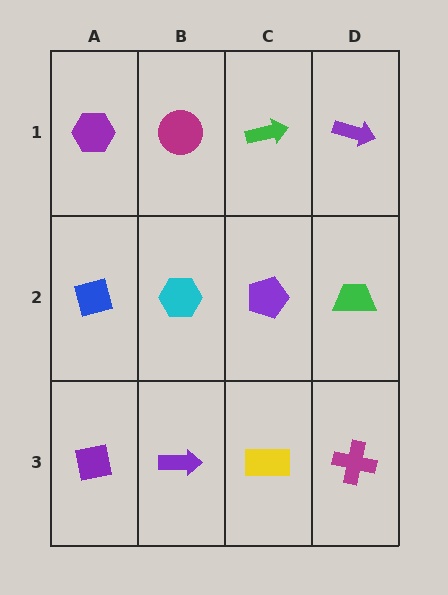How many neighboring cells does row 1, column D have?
2.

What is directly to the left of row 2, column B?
A blue square.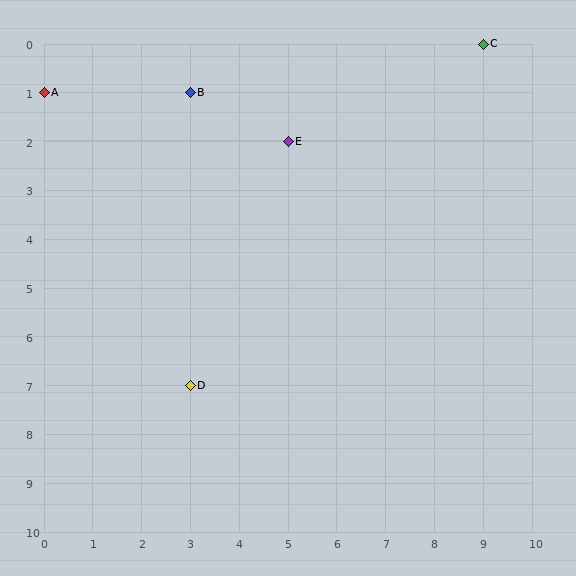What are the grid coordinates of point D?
Point D is at grid coordinates (3, 7).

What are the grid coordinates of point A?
Point A is at grid coordinates (0, 1).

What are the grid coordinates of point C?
Point C is at grid coordinates (9, 0).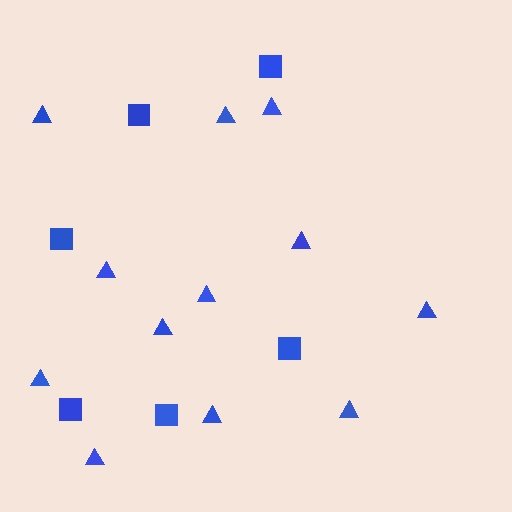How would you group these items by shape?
There are 2 groups: one group of triangles (12) and one group of squares (6).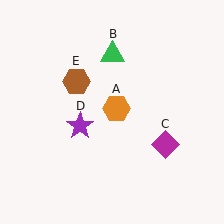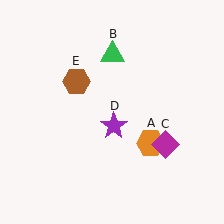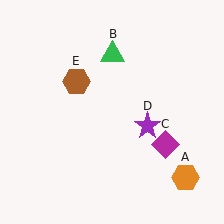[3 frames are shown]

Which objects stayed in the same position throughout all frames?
Green triangle (object B) and magenta diamond (object C) and brown hexagon (object E) remained stationary.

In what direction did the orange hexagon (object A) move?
The orange hexagon (object A) moved down and to the right.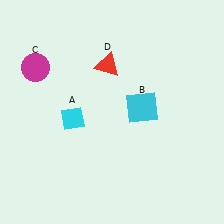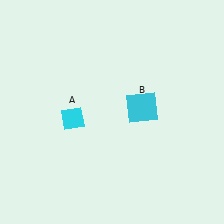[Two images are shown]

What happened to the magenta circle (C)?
The magenta circle (C) was removed in Image 2. It was in the top-left area of Image 1.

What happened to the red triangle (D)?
The red triangle (D) was removed in Image 2. It was in the top-left area of Image 1.